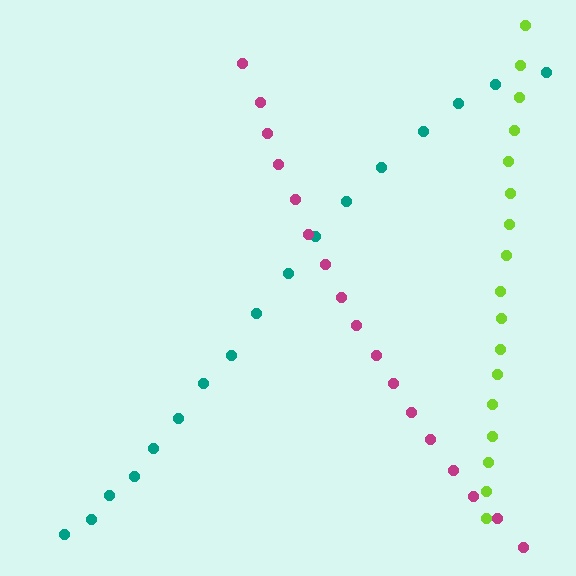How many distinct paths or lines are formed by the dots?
There are 3 distinct paths.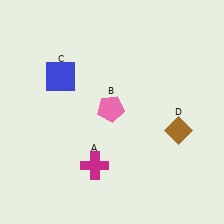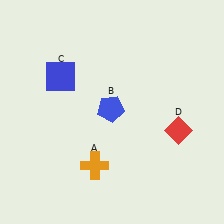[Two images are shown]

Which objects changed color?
A changed from magenta to orange. B changed from pink to blue. D changed from brown to red.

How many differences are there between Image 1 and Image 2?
There are 3 differences between the two images.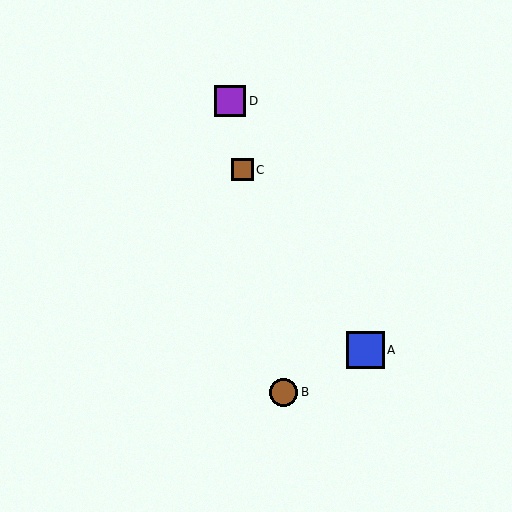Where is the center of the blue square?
The center of the blue square is at (366, 350).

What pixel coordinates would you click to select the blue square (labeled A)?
Click at (366, 350) to select the blue square A.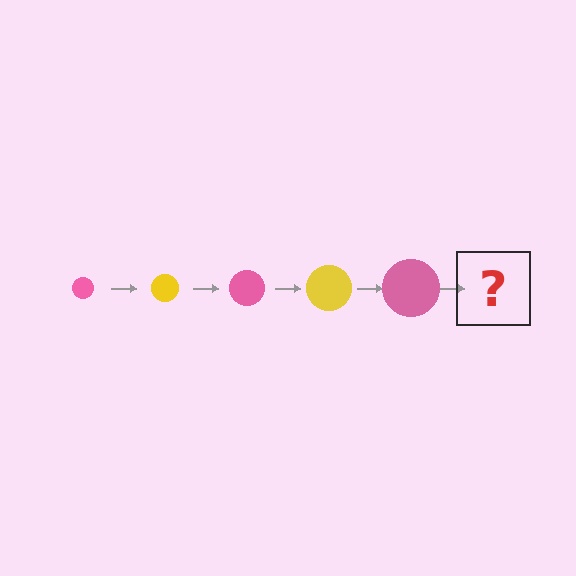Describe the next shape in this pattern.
It should be a yellow circle, larger than the previous one.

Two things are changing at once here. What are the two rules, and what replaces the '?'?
The two rules are that the circle grows larger each step and the color cycles through pink and yellow. The '?' should be a yellow circle, larger than the previous one.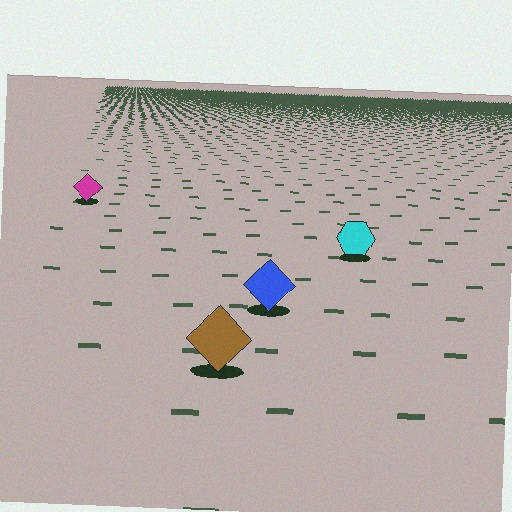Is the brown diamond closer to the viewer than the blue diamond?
Yes. The brown diamond is closer — you can tell from the texture gradient: the ground texture is coarser near it.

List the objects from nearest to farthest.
From nearest to farthest: the brown diamond, the blue diamond, the cyan hexagon, the magenta diamond.